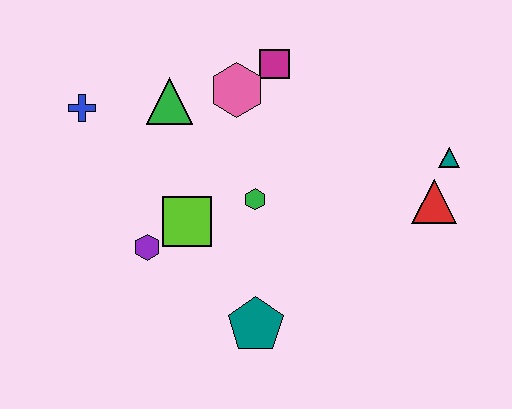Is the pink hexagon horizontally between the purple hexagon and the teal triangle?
Yes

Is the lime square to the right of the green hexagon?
No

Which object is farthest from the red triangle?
The blue cross is farthest from the red triangle.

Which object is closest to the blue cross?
The green triangle is closest to the blue cross.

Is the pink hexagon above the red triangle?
Yes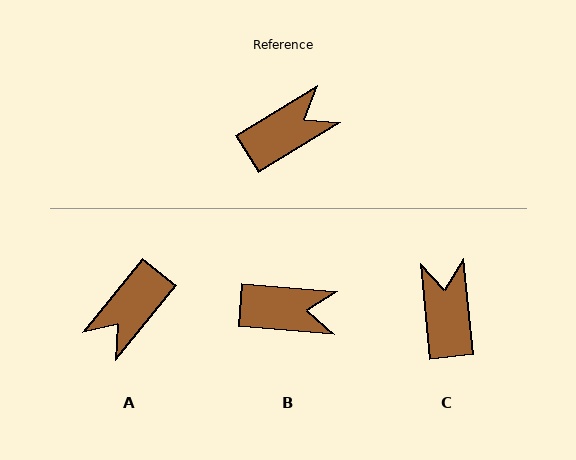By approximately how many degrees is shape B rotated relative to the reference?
Approximately 36 degrees clockwise.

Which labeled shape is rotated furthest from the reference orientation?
A, about 161 degrees away.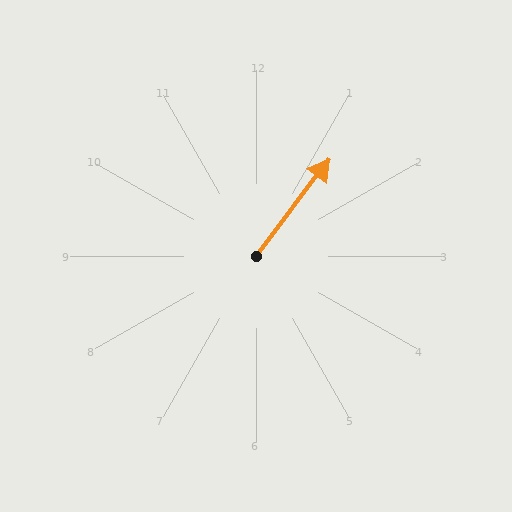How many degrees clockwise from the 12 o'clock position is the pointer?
Approximately 37 degrees.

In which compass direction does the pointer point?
Northeast.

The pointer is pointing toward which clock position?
Roughly 1 o'clock.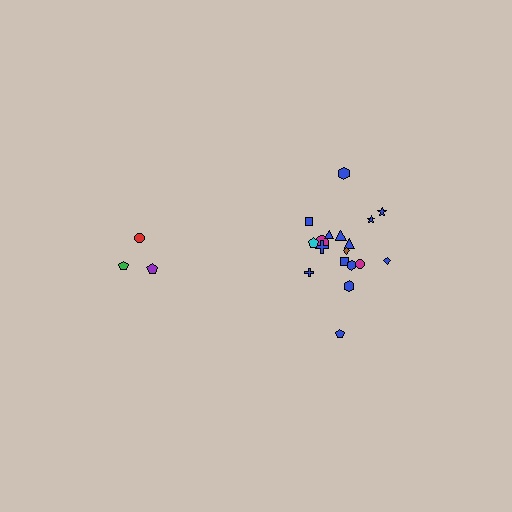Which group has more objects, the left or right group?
The right group.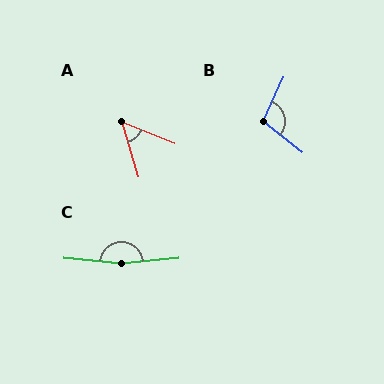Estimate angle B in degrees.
Approximately 104 degrees.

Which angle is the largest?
C, at approximately 169 degrees.